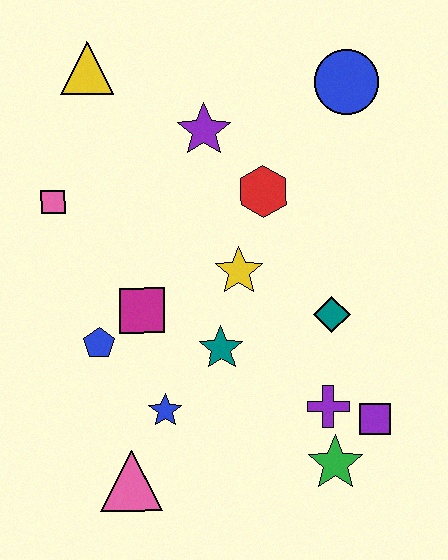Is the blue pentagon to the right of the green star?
No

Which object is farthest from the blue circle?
The pink triangle is farthest from the blue circle.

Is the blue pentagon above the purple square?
Yes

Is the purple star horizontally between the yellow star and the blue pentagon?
Yes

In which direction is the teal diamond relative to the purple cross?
The teal diamond is above the purple cross.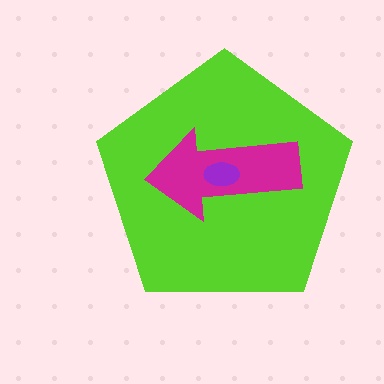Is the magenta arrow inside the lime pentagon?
Yes.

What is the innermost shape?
The purple ellipse.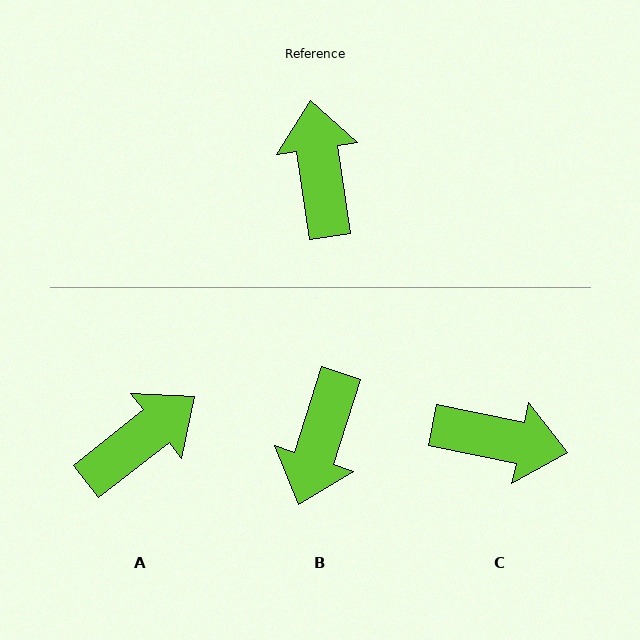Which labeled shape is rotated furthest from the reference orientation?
B, about 154 degrees away.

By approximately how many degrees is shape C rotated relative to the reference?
Approximately 110 degrees clockwise.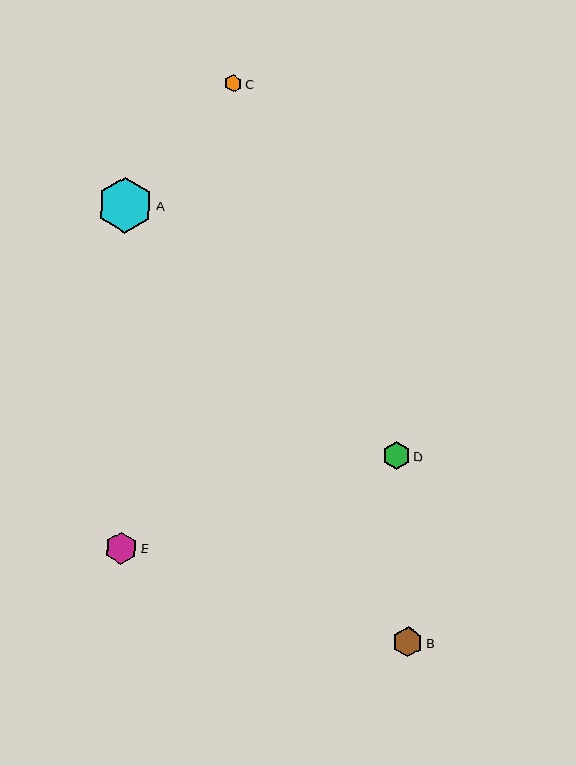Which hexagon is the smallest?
Hexagon C is the smallest with a size of approximately 17 pixels.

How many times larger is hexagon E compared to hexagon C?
Hexagon E is approximately 1.8 times the size of hexagon C.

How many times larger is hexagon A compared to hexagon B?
Hexagon A is approximately 1.8 times the size of hexagon B.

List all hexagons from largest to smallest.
From largest to smallest: A, E, B, D, C.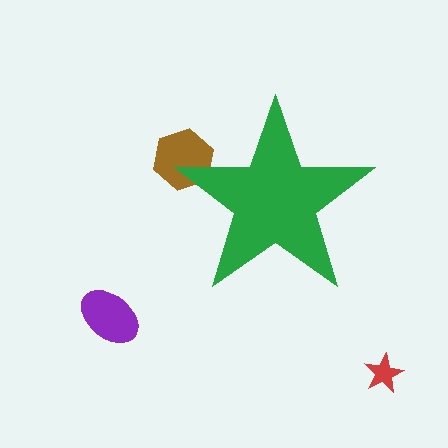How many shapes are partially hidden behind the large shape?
1 shape is partially hidden.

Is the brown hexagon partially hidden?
Yes, the brown hexagon is partially hidden behind the green star.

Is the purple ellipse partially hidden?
No, the purple ellipse is fully visible.